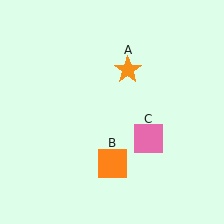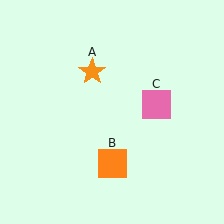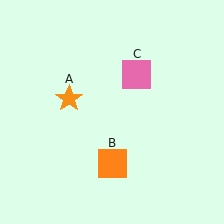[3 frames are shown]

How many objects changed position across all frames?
2 objects changed position: orange star (object A), pink square (object C).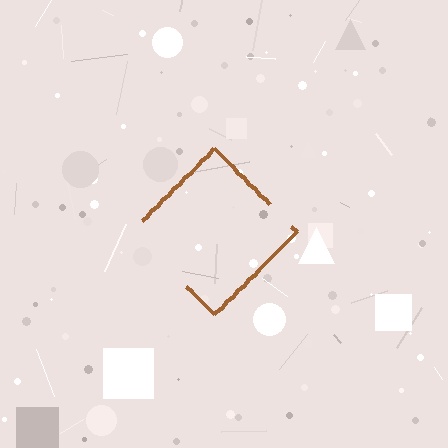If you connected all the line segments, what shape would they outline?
They would outline a diamond.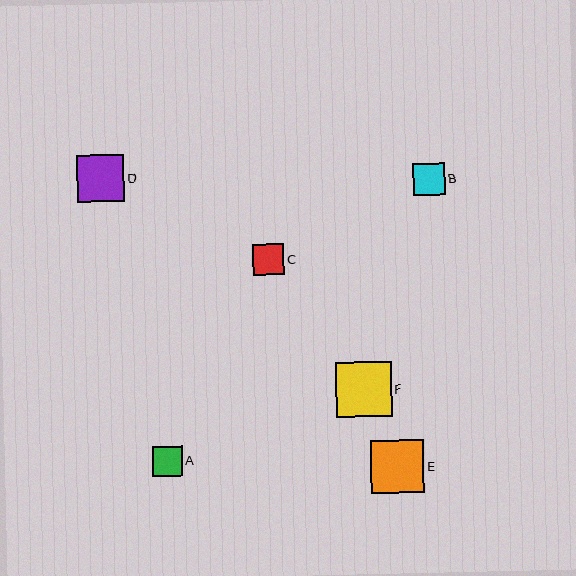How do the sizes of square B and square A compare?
Square B and square A are approximately the same size.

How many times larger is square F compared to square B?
Square F is approximately 1.7 times the size of square B.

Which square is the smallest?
Square A is the smallest with a size of approximately 30 pixels.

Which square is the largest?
Square F is the largest with a size of approximately 55 pixels.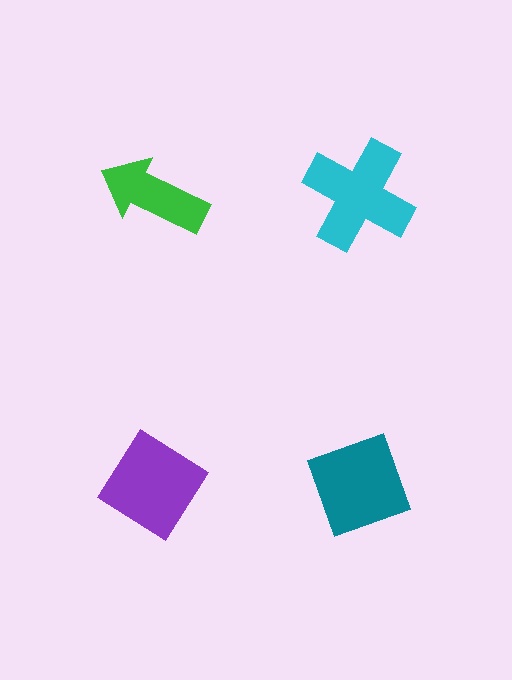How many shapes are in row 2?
2 shapes.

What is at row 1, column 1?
A green arrow.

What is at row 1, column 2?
A cyan cross.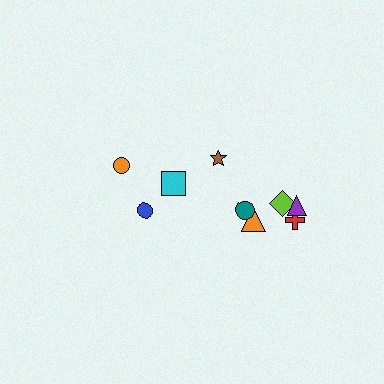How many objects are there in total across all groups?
There are 9 objects.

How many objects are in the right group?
There are 6 objects.